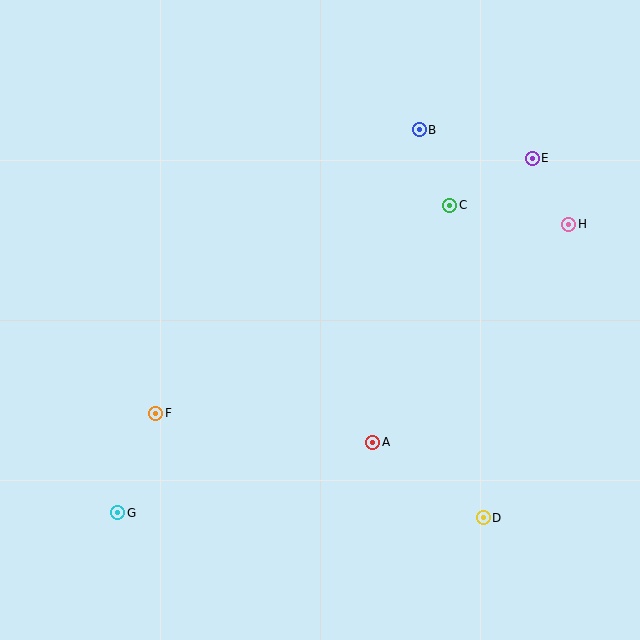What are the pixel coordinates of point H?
Point H is at (569, 224).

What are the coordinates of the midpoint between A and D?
The midpoint between A and D is at (428, 480).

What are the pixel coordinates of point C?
Point C is at (450, 205).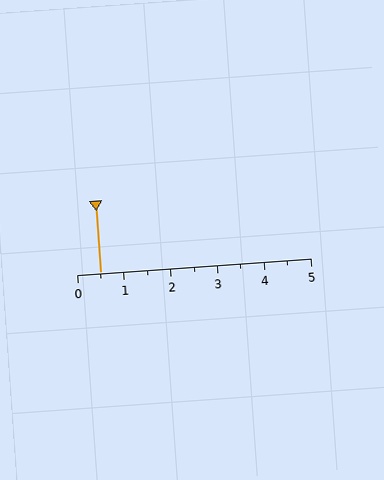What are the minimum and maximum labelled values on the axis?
The axis runs from 0 to 5.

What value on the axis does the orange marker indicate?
The marker indicates approximately 0.5.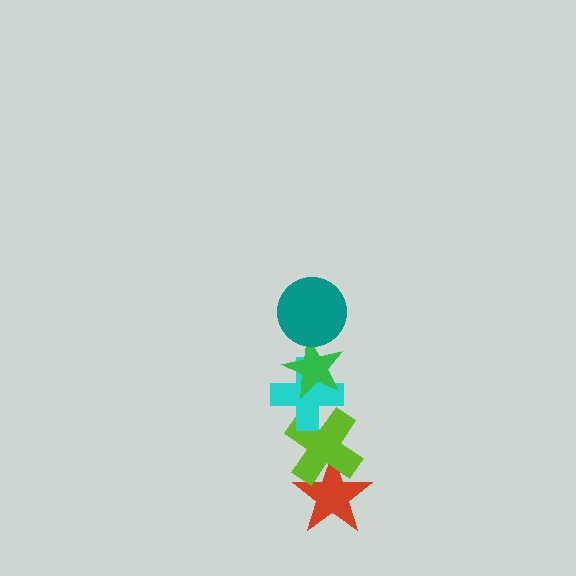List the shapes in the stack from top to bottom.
From top to bottom: the teal circle, the green star, the cyan cross, the lime cross, the red star.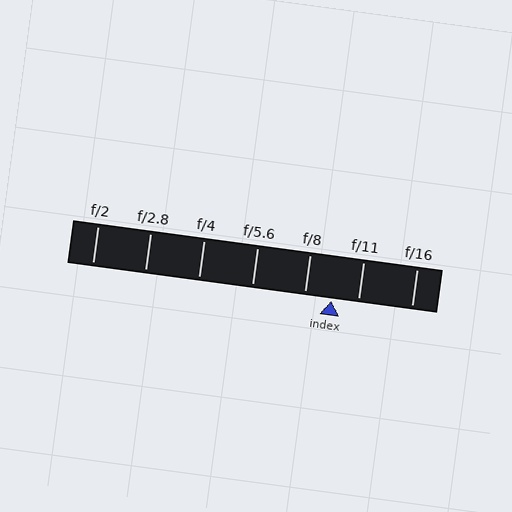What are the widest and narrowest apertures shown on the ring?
The widest aperture shown is f/2 and the narrowest is f/16.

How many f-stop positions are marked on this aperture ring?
There are 7 f-stop positions marked.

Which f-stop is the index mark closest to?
The index mark is closest to f/8.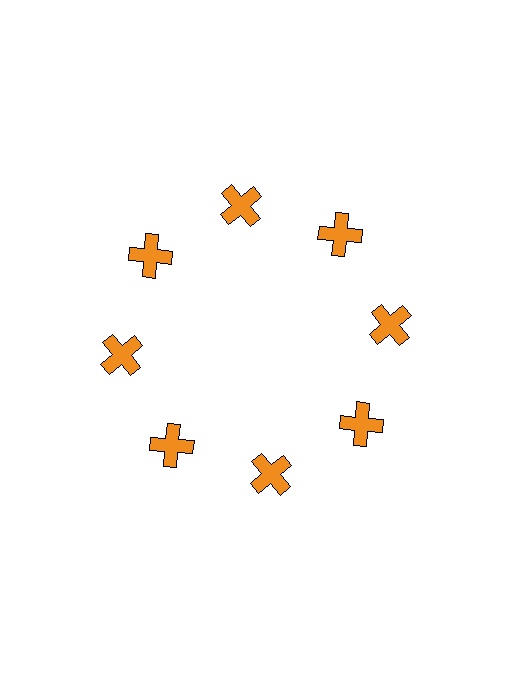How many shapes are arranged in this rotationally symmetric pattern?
There are 8 shapes, arranged in 8 groups of 1.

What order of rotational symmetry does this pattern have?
This pattern has 8-fold rotational symmetry.